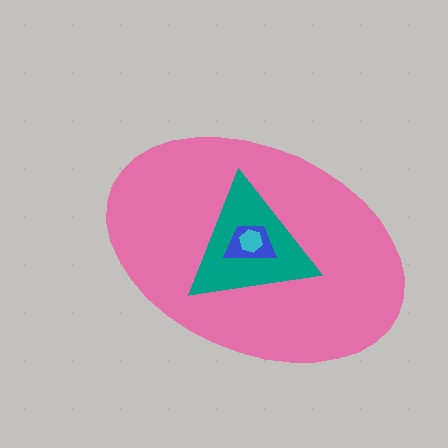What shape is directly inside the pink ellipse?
The teal triangle.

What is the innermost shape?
The cyan hexagon.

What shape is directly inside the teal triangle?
The blue trapezoid.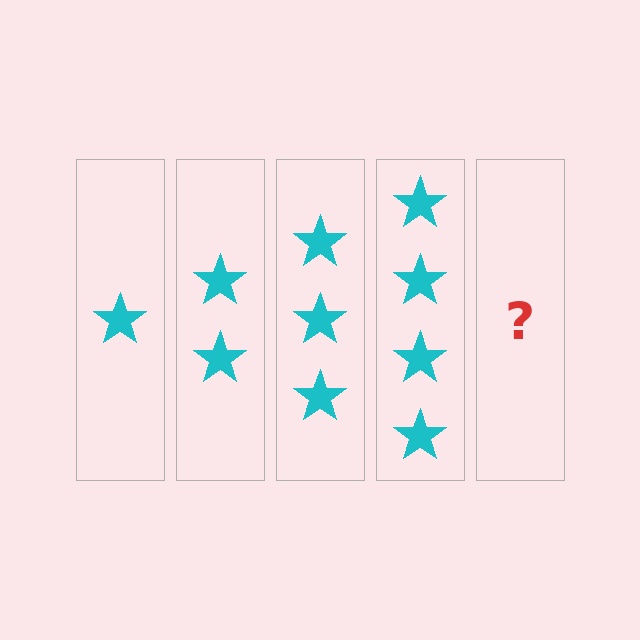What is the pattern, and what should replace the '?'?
The pattern is that each step adds one more star. The '?' should be 5 stars.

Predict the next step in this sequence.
The next step is 5 stars.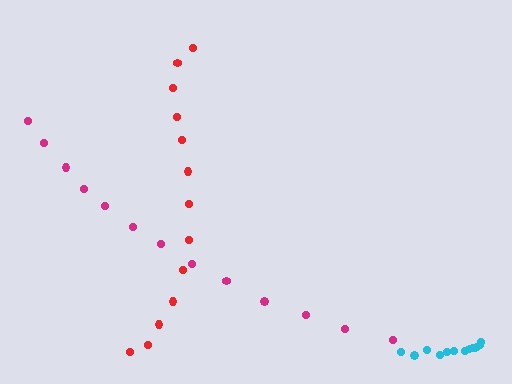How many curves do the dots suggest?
There are 3 distinct paths.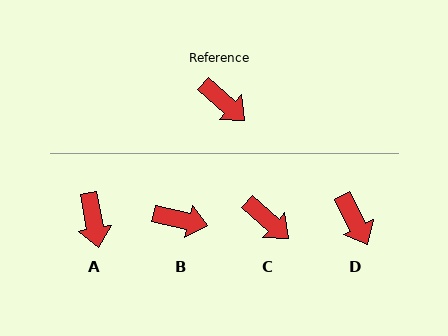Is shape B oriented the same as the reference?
No, it is off by about 28 degrees.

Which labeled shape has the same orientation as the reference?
C.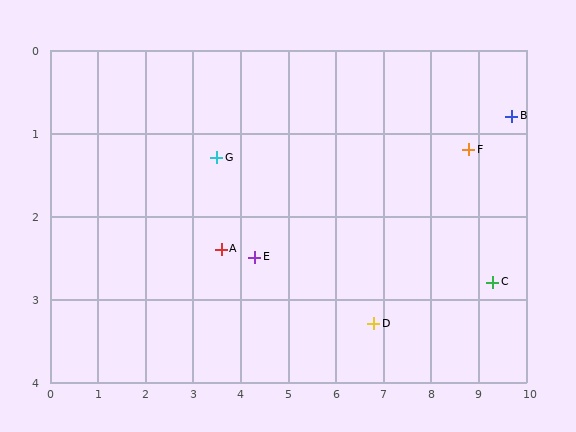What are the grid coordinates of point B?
Point B is at approximately (9.7, 0.8).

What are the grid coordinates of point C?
Point C is at approximately (9.3, 2.8).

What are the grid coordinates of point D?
Point D is at approximately (6.8, 3.3).